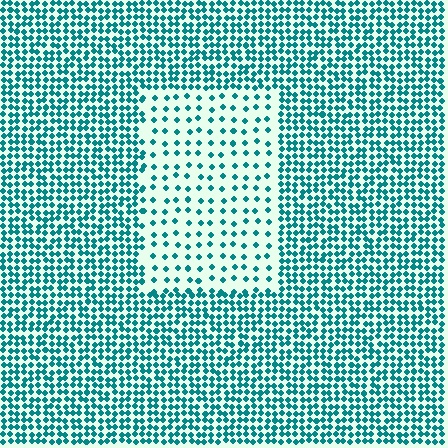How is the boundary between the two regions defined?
The boundary is defined by a change in element density (approximately 2.7x ratio). All elements are the same color, size, and shape.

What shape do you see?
I see a rectangle.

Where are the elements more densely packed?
The elements are more densely packed outside the rectangle boundary.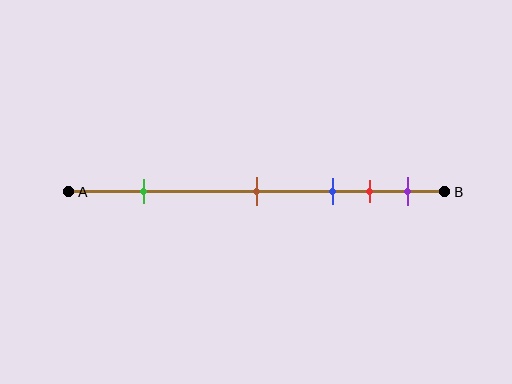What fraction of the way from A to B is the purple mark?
The purple mark is approximately 90% (0.9) of the way from A to B.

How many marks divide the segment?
There are 5 marks dividing the segment.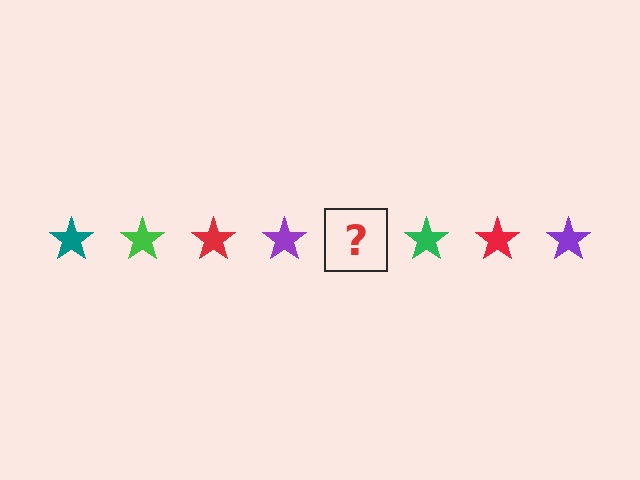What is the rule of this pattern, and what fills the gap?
The rule is that the pattern cycles through teal, green, red, purple stars. The gap should be filled with a teal star.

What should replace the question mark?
The question mark should be replaced with a teal star.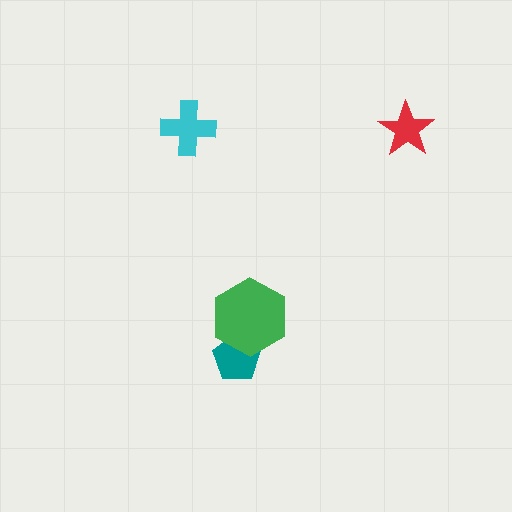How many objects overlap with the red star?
0 objects overlap with the red star.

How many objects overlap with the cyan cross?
0 objects overlap with the cyan cross.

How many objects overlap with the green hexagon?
1 object overlaps with the green hexagon.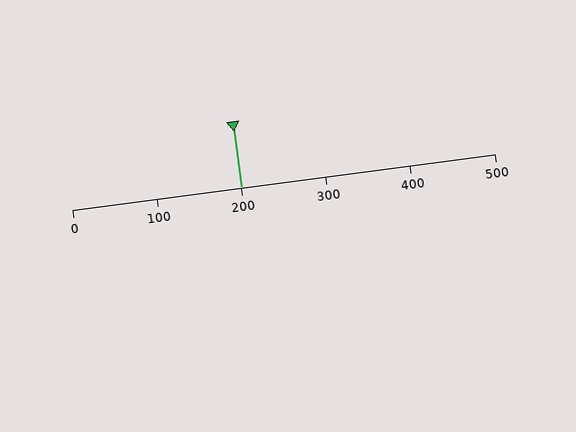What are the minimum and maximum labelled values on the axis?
The axis runs from 0 to 500.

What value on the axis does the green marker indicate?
The marker indicates approximately 200.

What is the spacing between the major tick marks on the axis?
The major ticks are spaced 100 apart.